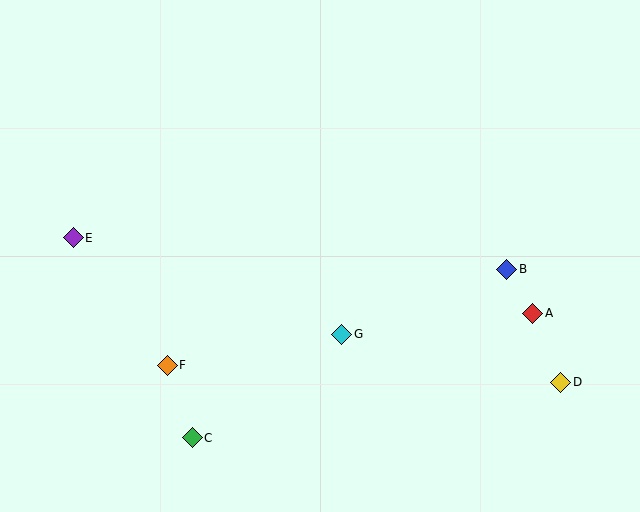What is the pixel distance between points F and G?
The distance between F and G is 177 pixels.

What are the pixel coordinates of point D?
Point D is at (561, 382).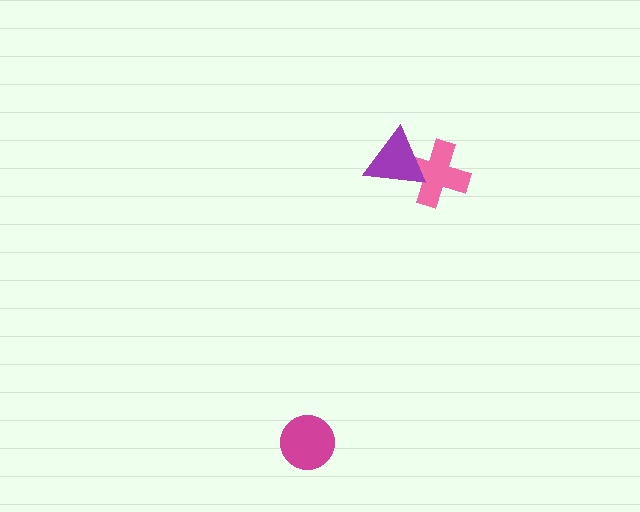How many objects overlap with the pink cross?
1 object overlaps with the pink cross.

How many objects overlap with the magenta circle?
0 objects overlap with the magenta circle.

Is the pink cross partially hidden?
Yes, it is partially covered by another shape.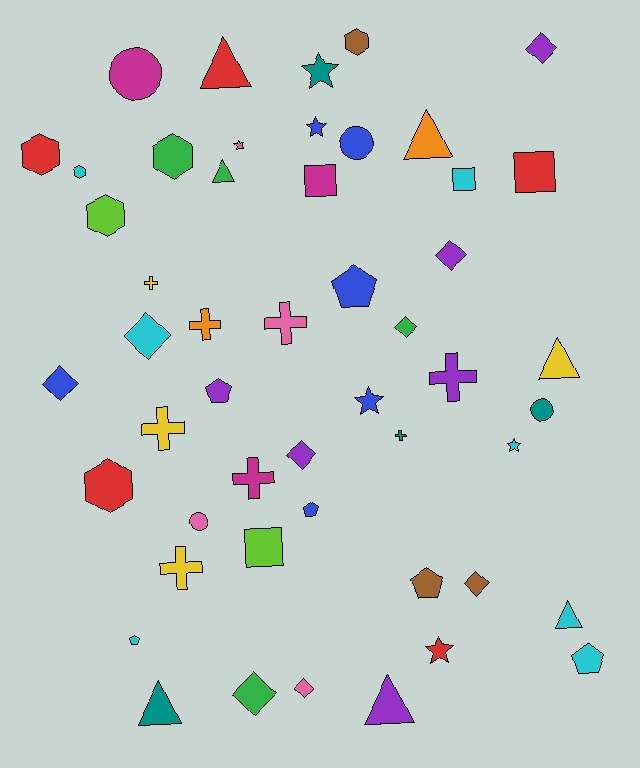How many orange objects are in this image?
There are 2 orange objects.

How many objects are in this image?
There are 50 objects.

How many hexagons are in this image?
There are 6 hexagons.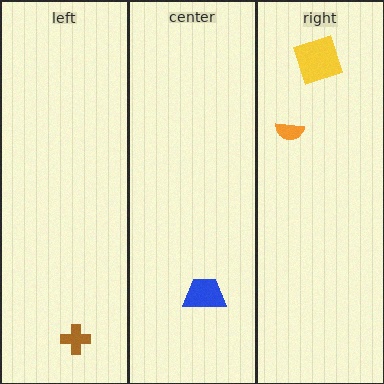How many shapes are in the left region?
1.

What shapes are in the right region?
The yellow square, the orange semicircle.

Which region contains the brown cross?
The left region.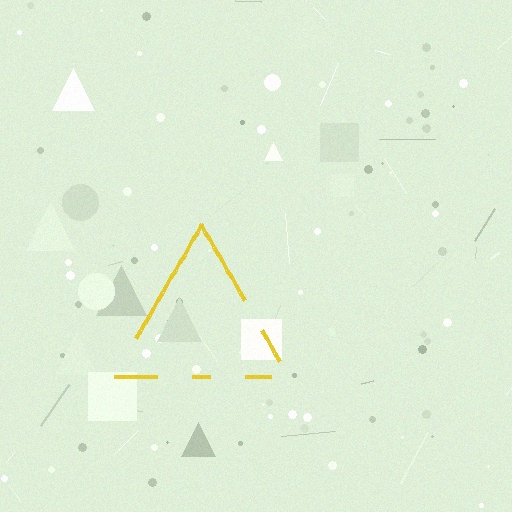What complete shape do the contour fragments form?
The contour fragments form a triangle.